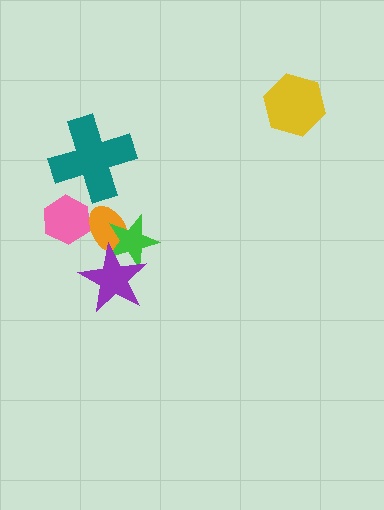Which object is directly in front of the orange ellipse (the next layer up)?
The green star is directly in front of the orange ellipse.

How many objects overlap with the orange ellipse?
3 objects overlap with the orange ellipse.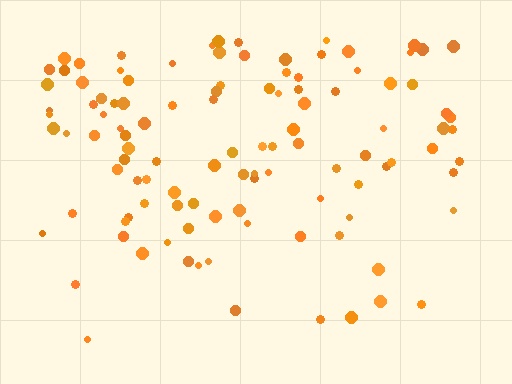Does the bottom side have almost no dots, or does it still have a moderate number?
Still a moderate number, just noticeably fewer than the top.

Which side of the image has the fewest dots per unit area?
The bottom.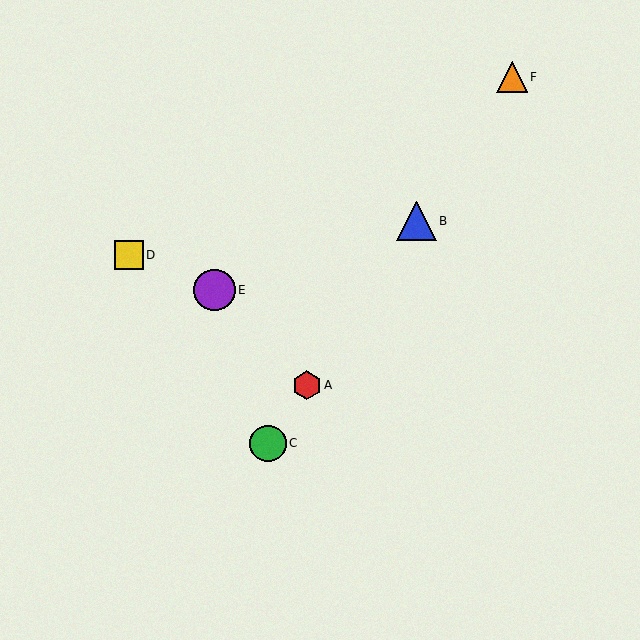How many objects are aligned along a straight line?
4 objects (A, B, C, F) are aligned along a straight line.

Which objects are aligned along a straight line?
Objects A, B, C, F are aligned along a straight line.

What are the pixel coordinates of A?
Object A is at (307, 385).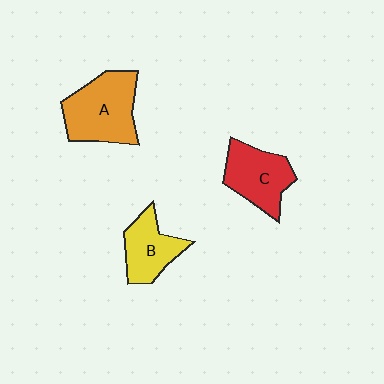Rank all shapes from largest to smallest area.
From largest to smallest: A (orange), C (red), B (yellow).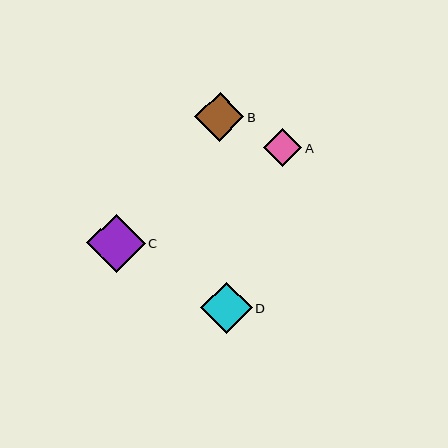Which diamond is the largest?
Diamond C is the largest with a size of approximately 59 pixels.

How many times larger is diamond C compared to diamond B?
Diamond C is approximately 1.2 times the size of diamond B.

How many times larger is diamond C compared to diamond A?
Diamond C is approximately 1.5 times the size of diamond A.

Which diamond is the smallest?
Diamond A is the smallest with a size of approximately 38 pixels.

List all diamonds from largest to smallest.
From largest to smallest: C, D, B, A.